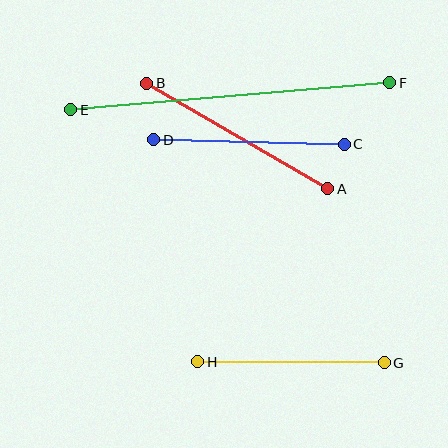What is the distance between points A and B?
The distance is approximately 209 pixels.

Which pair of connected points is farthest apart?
Points E and F are farthest apart.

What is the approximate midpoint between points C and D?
The midpoint is at approximately (249, 142) pixels.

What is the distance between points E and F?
The distance is approximately 320 pixels.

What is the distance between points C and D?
The distance is approximately 191 pixels.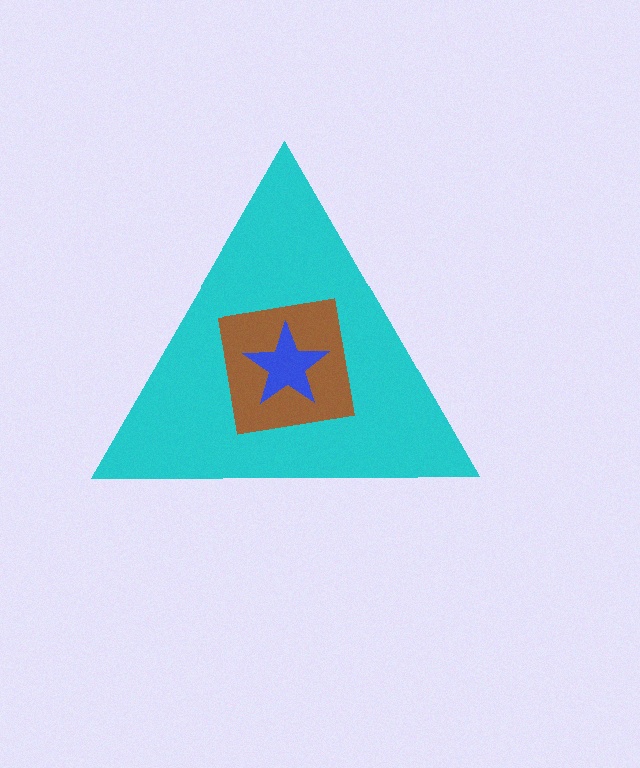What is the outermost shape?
The cyan triangle.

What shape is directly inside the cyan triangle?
The brown square.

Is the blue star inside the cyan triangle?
Yes.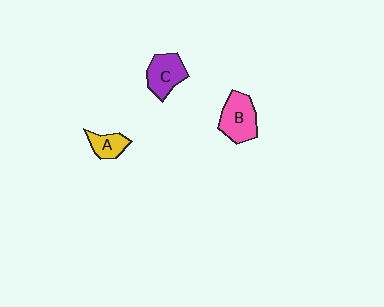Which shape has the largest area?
Shape B (pink).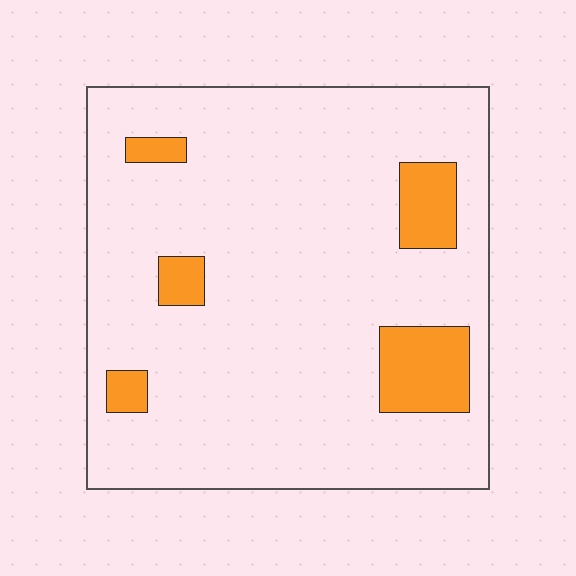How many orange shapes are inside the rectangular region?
5.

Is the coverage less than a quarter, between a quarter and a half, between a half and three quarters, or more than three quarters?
Less than a quarter.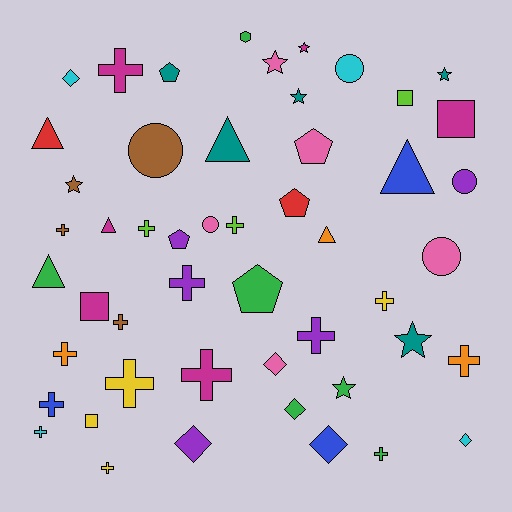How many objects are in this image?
There are 50 objects.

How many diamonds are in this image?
There are 6 diamonds.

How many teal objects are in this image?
There are 5 teal objects.